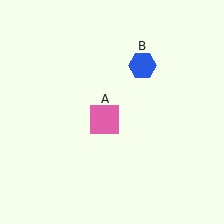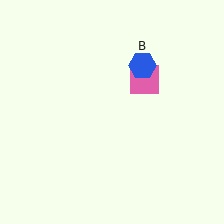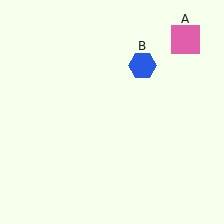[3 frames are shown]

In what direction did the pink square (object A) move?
The pink square (object A) moved up and to the right.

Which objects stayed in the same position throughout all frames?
Blue hexagon (object B) remained stationary.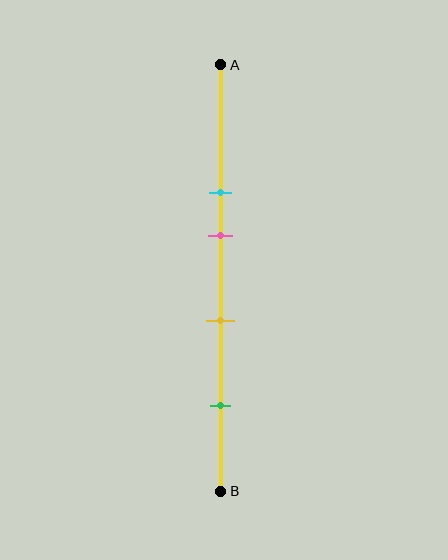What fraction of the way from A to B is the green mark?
The green mark is approximately 80% (0.8) of the way from A to B.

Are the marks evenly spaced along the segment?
No, the marks are not evenly spaced.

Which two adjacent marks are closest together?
The cyan and pink marks are the closest adjacent pair.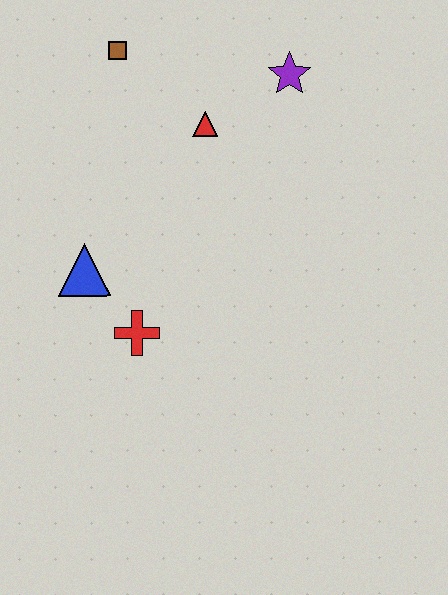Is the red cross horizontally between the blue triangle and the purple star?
Yes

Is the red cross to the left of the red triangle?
Yes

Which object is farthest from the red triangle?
The red cross is farthest from the red triangle.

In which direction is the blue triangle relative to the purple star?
The blue triangle is to the left of the purple star.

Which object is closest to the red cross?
The blue triangle is closest to the red cross.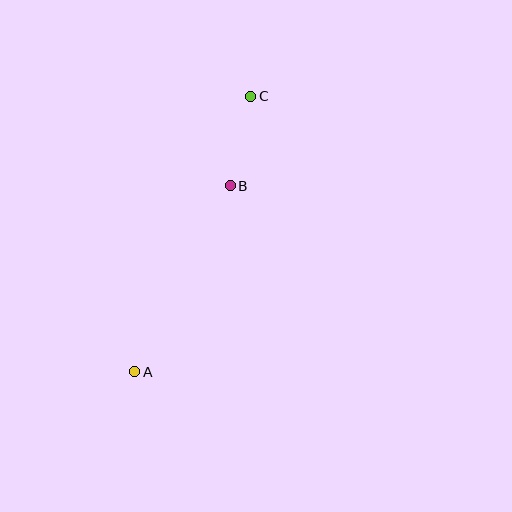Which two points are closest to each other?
Points B and C are closest to each other.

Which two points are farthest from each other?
Points A and C are farthest from each other.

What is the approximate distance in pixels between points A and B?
The distance between A and B is approximately 209 pixels.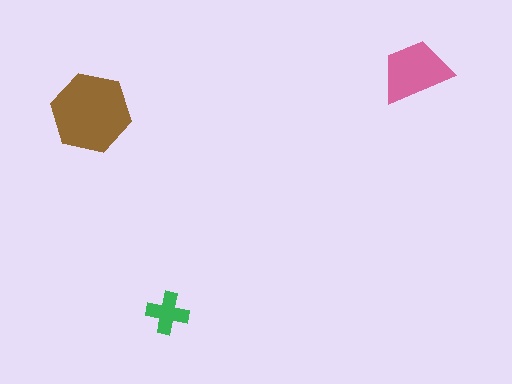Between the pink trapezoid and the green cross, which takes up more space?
The pink trapezoid.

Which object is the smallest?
The green cross.